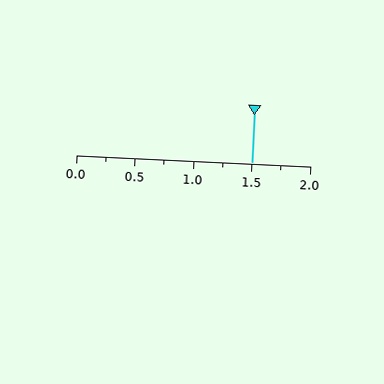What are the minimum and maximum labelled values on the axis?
The axis runs from 0.0 to 2.0.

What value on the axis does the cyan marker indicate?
The marker indicates approximately 1.5.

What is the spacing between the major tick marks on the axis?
The major ticks are spaced 0.5 apart.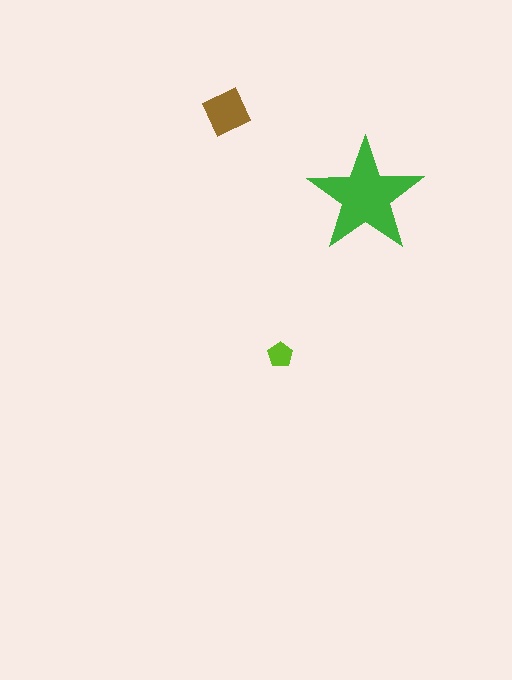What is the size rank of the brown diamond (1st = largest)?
2nd.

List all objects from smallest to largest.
The lime pentagon, the brown diamond, the green star.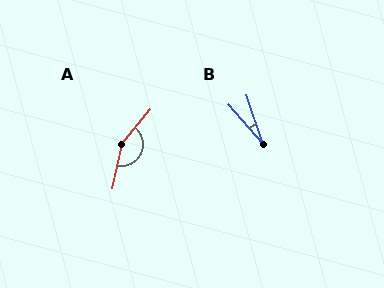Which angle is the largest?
A, at approximately 152 degrees.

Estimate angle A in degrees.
Approximately 152 degrees.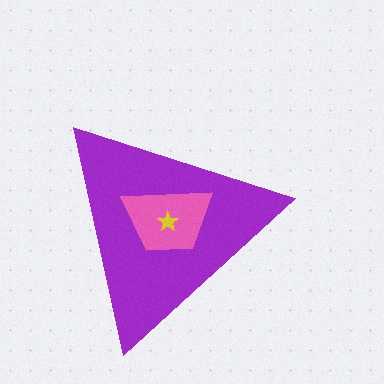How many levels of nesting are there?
3.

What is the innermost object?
The yellow star.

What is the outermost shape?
The purple triangle.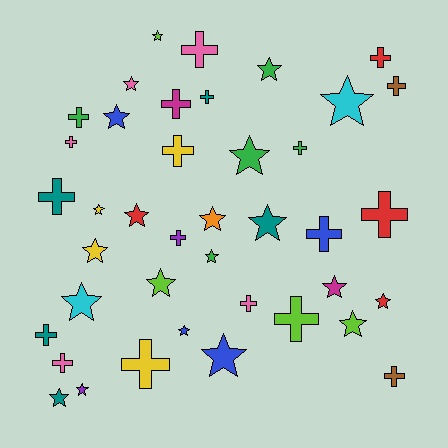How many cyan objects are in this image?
There are 2 cyan objects.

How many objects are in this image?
There are 40 objects.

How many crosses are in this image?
There are 19 crosses.